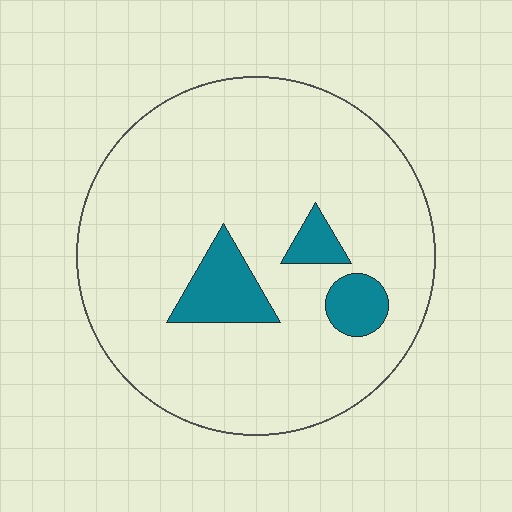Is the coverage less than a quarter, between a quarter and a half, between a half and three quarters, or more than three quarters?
Less than a quarter.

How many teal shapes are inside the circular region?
3.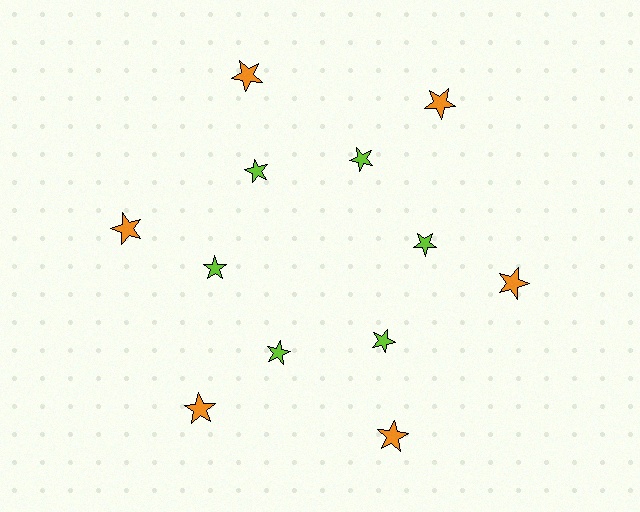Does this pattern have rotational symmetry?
Yes, this pattern has 6-fold rotational symmetry. It looks the same after rotating 60 degrees around the center.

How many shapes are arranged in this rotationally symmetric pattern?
There are 12 shapes, arranged in 6 groups of 2.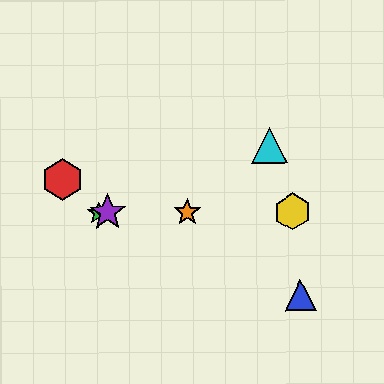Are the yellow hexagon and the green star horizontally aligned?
Yes, both are at y≈212.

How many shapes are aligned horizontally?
4 shapes (the green star, the yellow hexagon, the purple star, the orange star) are aligned horizontally.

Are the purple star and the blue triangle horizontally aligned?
No, the purple star is at y≈213 and the blue triangle is at y≈295.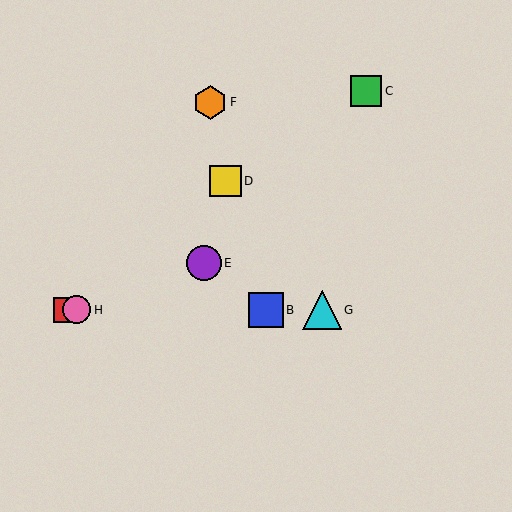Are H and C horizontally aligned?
No, H is at y≈310 and C is at y≈91.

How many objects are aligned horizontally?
4 objects (A, B, G, H) are aligned horizontally.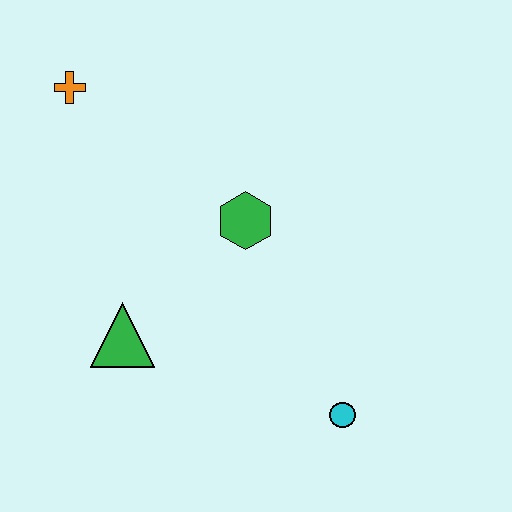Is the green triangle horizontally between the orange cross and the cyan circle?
Yes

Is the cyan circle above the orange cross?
No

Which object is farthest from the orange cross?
The cyan circle is farthest from the orange cross.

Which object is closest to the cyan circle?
The green hexagon is closest to the cyan circle.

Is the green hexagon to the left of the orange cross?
No